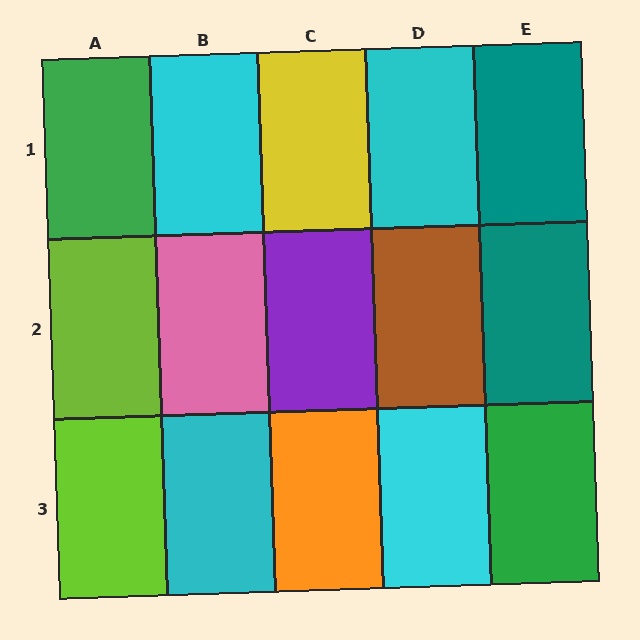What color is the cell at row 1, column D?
Cyan.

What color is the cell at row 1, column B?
Cyan.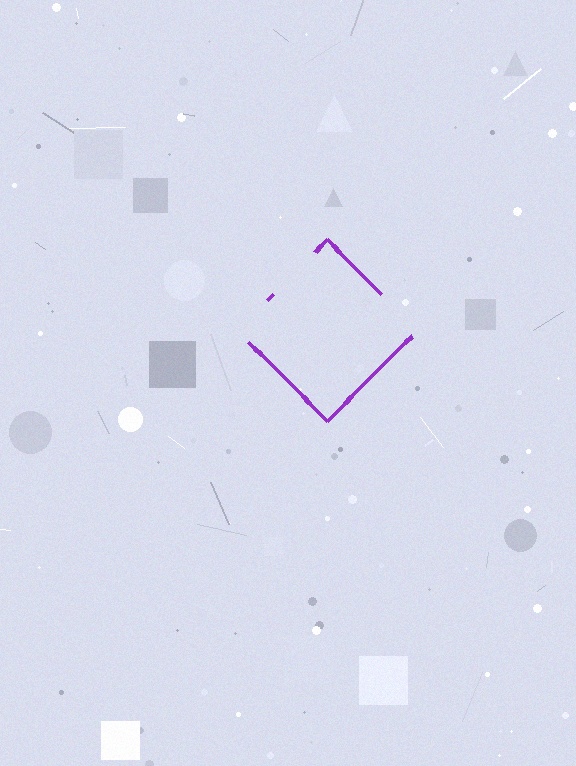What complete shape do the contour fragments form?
The contour fragments form a diamond.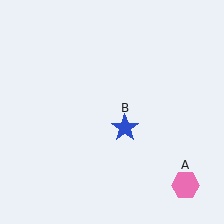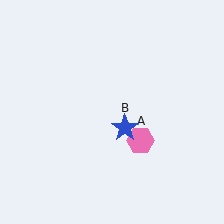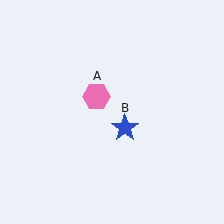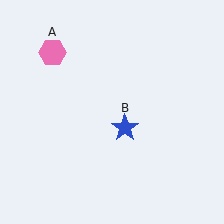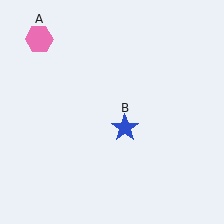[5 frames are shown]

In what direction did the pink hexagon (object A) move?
The pink hexagon (object A) moved up and to the left.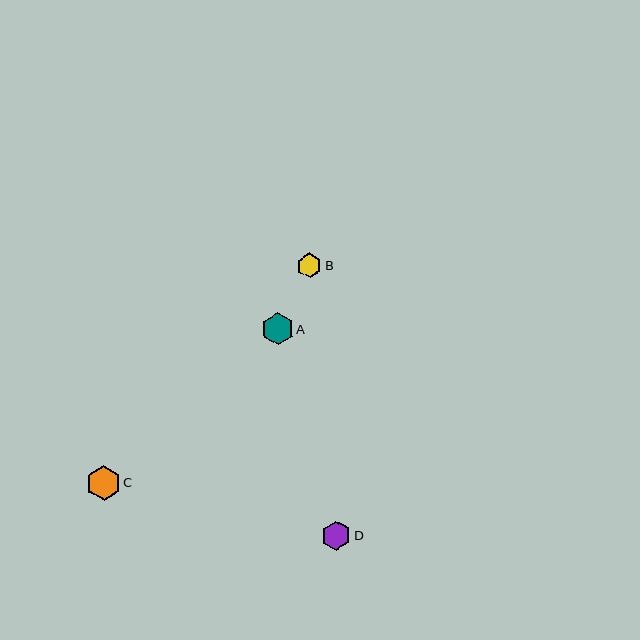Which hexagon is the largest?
Hexagon C is the largest with a size of approximately 35 pixels.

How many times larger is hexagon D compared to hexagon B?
Hexagon D is approximately 1.2 times the size of hexagon B.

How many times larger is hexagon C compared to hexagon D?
Hexagon C is approximately 1.2 times the size of hexagon D.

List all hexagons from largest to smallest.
From largest to smallest: C, A, D, B.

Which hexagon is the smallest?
Hexagon B is the smallest with a size of approximately 25 pixels.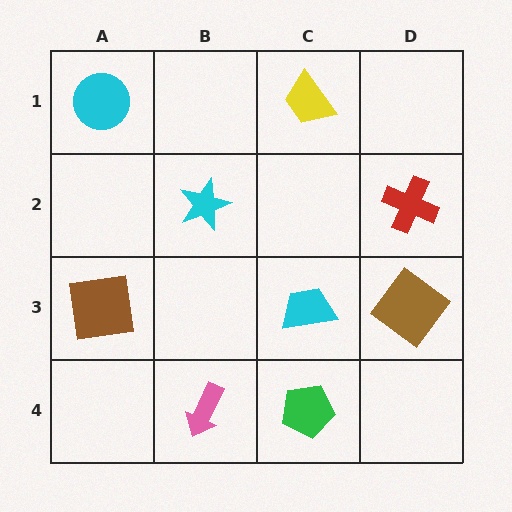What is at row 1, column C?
A yellow trapezoid.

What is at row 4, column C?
A green pentagon.